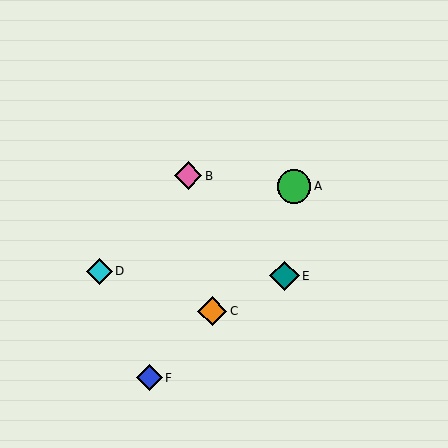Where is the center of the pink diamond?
The center of the pink diamond is at (188, 176).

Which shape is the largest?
The green circle (labeled A) is the largest.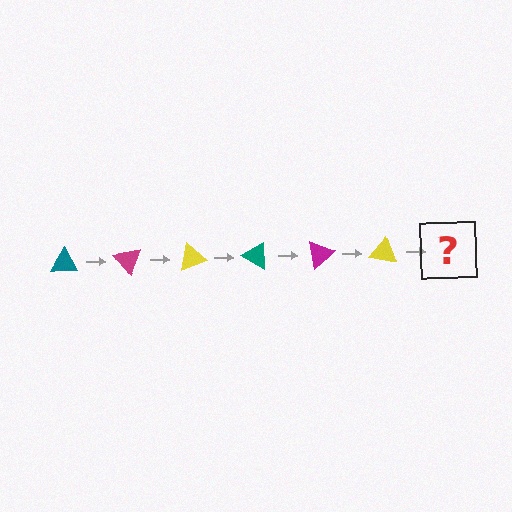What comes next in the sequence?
The next element should be a teal triangle, rotated 300 degrees from the start.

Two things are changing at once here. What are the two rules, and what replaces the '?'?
The two rules are that it rotates 50 degrees each step and the color cycles through teal, magenta, and yellow. The '?' should be a teal triangle, rotated 300 degrees from the start.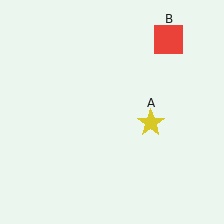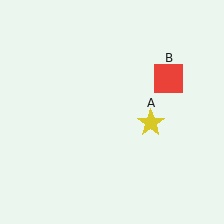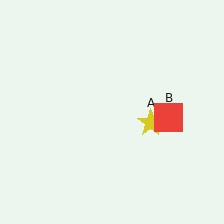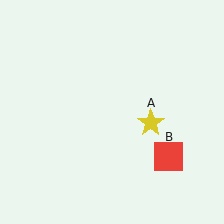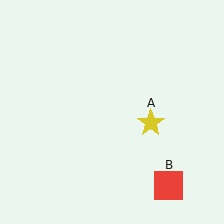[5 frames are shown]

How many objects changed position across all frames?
1 object changed position: red square (object B).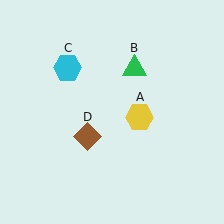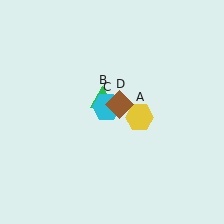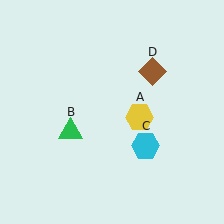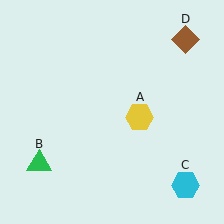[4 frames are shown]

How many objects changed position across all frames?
3 objects changed position: green triangle (object B), cyan hexagon (object C), brown diamond (object D).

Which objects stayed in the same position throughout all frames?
Yellow hexagon (object A) remained stationary.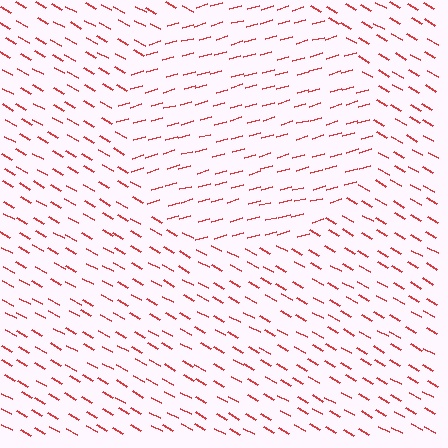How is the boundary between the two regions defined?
The boundary is defined purely by a change in line orientation (approximately 45 degrees difference). All lines are the same color and thickness.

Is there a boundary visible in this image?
Yes, there is a texture boundary formed by a change in line orientation.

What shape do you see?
I see a circle.